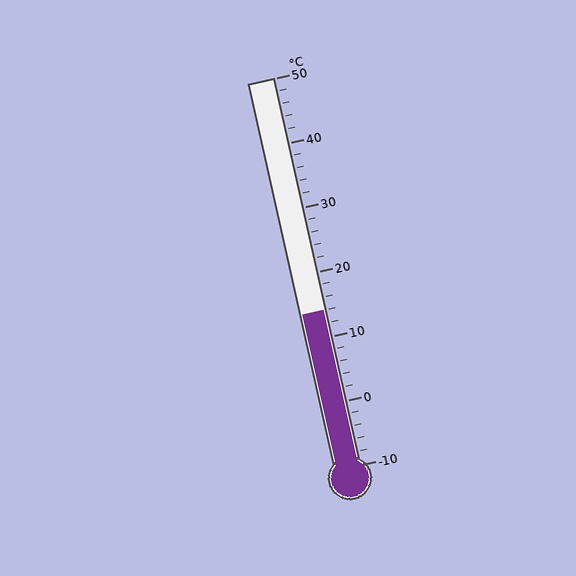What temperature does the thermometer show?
The thermometer shows approximately 14°C.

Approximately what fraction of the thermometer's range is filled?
The thermometer is filled to approximately 40% of its range.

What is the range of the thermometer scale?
The thermometer scale ranges from -10°C to 50°C.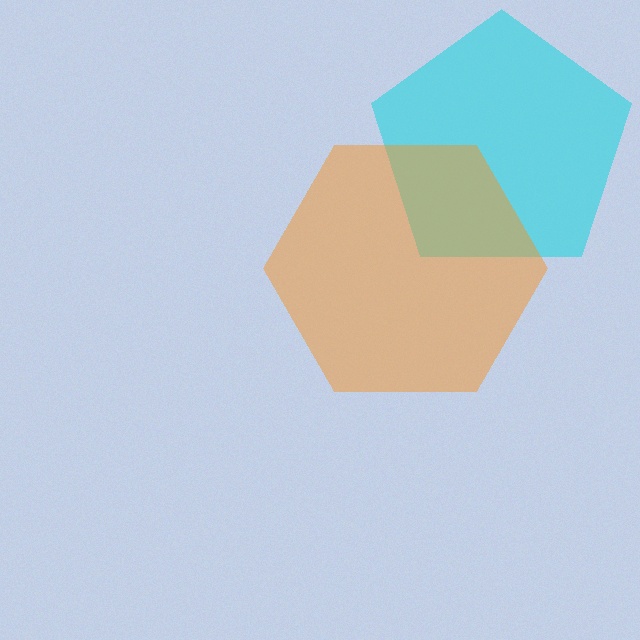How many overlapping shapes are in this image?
There are 2 overlapping shapes in the image.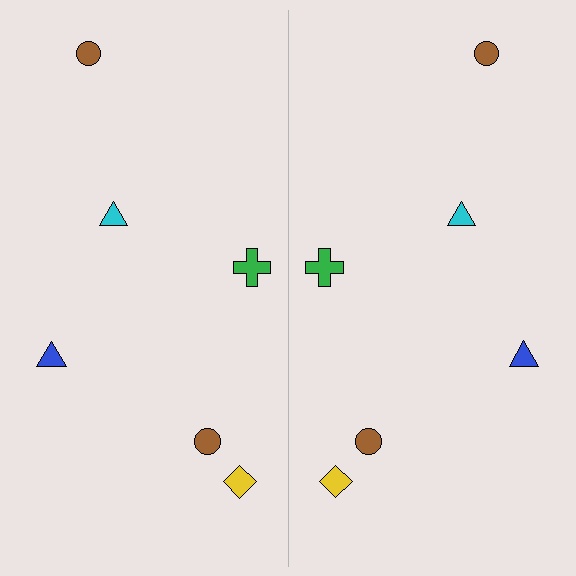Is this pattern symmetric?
Yes, this pattern has bilateral (reflection) symmetry.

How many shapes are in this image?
There are 12 shapes in this image.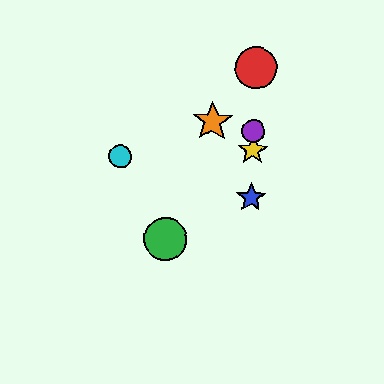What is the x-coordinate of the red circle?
The red circle is at x≈256.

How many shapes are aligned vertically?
4 shapes (the red circle, the blue star, the yellow star, the purple circle) are aligned vertically.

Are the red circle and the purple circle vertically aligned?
Yes, both are at x≈256.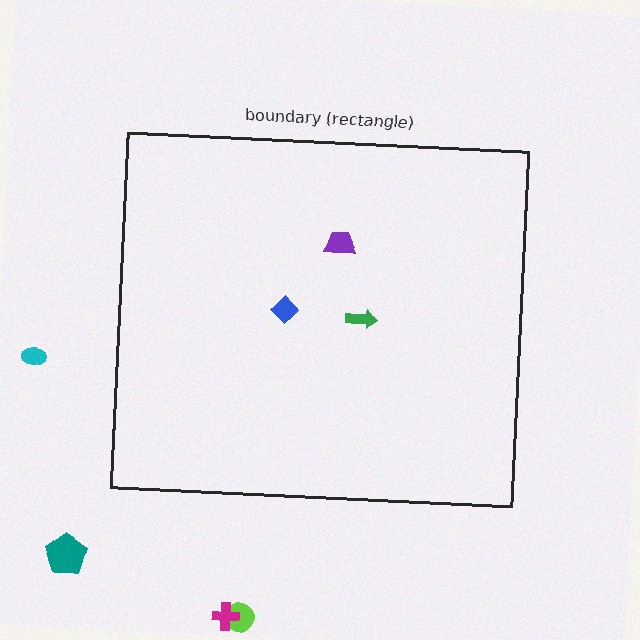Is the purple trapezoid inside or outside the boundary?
Inside.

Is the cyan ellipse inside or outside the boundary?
Outside.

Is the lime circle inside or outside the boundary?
Outside.